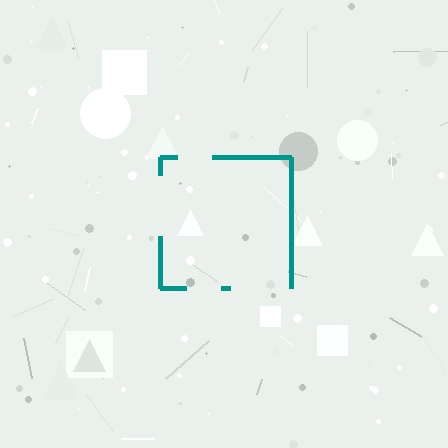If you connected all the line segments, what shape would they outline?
They would outline a square.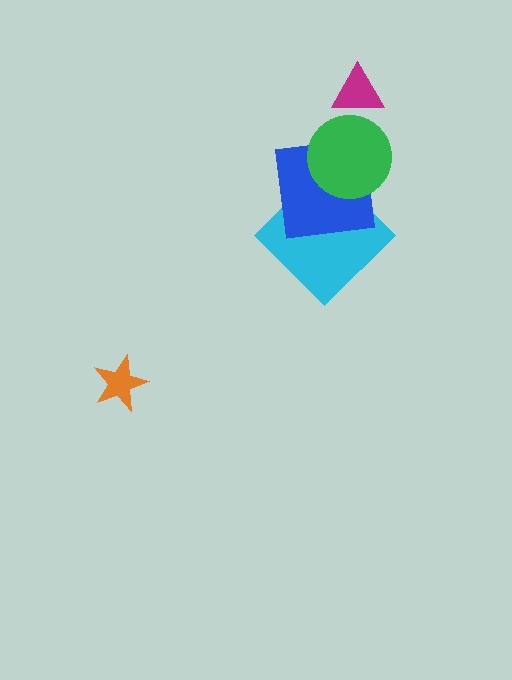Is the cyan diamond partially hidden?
Yes, it is partially covered by another shape.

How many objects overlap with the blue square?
2 objects overlap with the blue square.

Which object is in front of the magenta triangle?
The green circle is in front of the magenta triangle.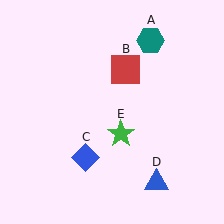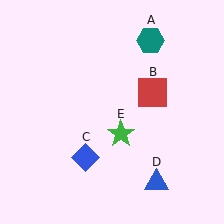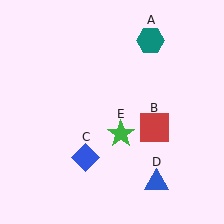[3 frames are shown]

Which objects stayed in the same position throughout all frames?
Teal hexagon (object A) and blue diamond (object C) and blue triangle (object D) and green star (object E) remained stationary.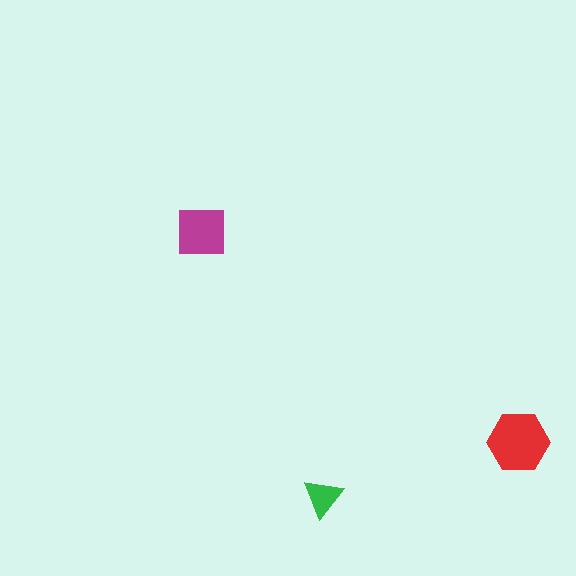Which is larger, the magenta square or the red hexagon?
The red hexagon.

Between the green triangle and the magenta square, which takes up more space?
The magenta square.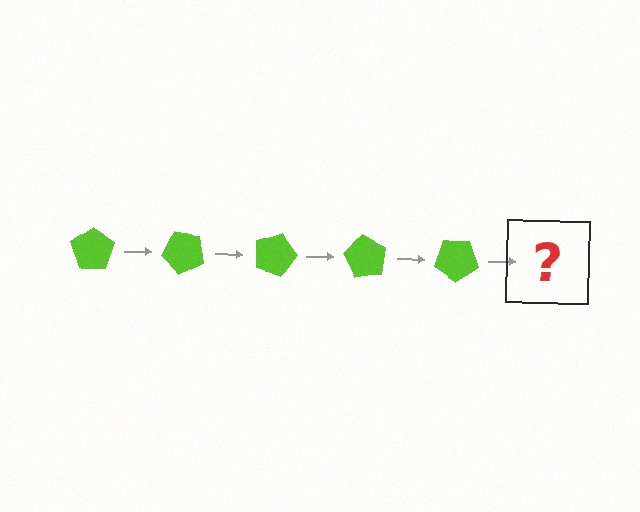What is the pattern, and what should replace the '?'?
The pattern is that the pentagon rotates 45 degrees each step. The '?' should be a lime pentagon rotated 225 degrees.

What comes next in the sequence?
The next element should be a lime pentagon rotated 225 degrees.